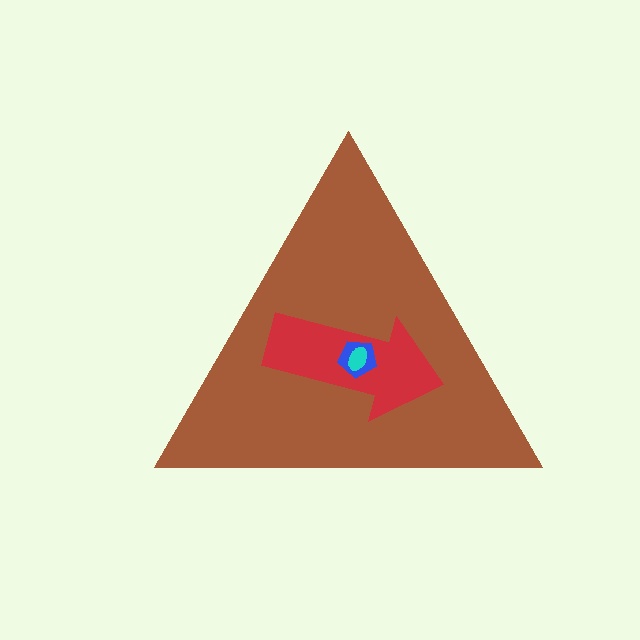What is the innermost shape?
The cyan ellipse.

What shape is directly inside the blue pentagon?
The cyan ellipse.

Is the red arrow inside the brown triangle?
Yes.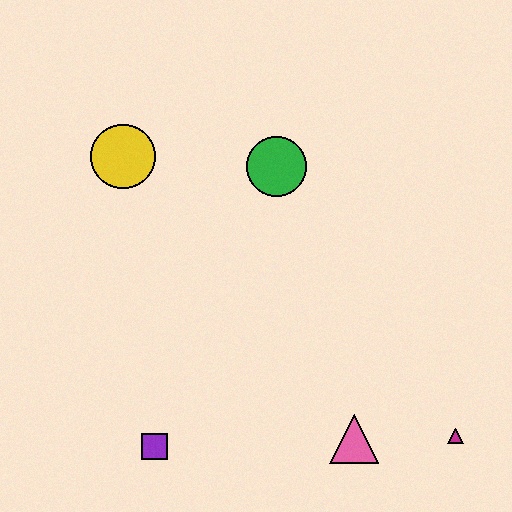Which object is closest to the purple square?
The pink triangle is closest to the purple square.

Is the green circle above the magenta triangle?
Yes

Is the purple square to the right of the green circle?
No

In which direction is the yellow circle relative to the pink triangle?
The yellow circle is above the pink triangle.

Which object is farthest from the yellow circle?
The magenta triangle is farthest from the yellow circle.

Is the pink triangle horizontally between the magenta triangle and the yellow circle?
Yes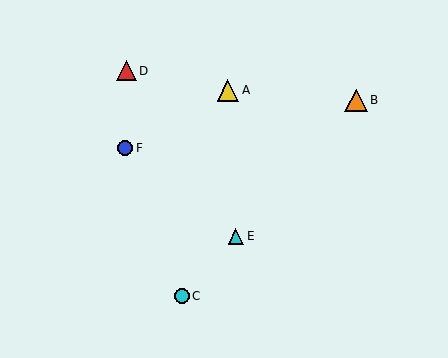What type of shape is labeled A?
Shape A is a yellow triangle.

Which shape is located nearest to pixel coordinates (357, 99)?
The orange triangle (labeled B) at (356, 100) is nearest to that location.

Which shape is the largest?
The orange triangle (labeled B) is the largest.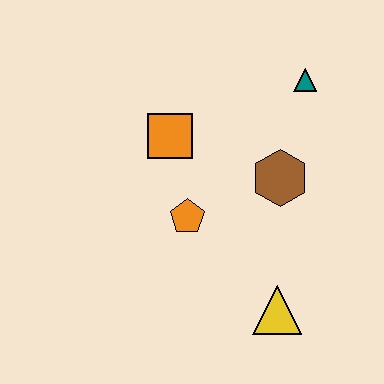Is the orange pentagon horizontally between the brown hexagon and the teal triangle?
No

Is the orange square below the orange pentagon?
No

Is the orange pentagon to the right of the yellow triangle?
No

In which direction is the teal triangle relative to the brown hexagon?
The teal triangle is above the brown hexagon.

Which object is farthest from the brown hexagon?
The yellow triangle is farthest from the brown hexagon.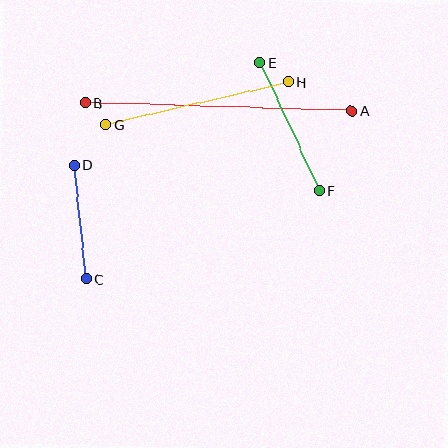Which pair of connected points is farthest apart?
Points A and B are farthest apart.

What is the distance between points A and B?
The distance is approximately 266 pixels.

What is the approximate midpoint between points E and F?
The midpoint is at approximately (290, 127) pixels.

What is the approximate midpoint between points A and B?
The midpoint is at approximately (219, 107) pixels.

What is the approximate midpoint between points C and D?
The midpoint is at approximately (80, 222) pixels.